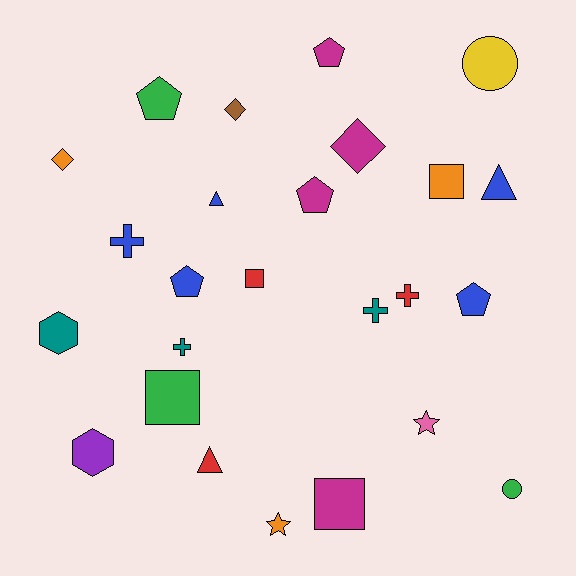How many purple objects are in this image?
There is 1 purple object.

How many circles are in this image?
There are 2 circles.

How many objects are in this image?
There are 25 objects.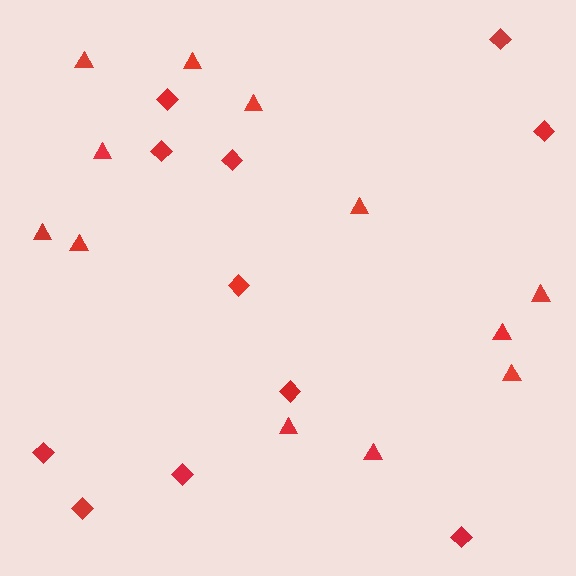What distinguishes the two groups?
There are 2 groups: one group of triangles (12) and one group of diamonds (11).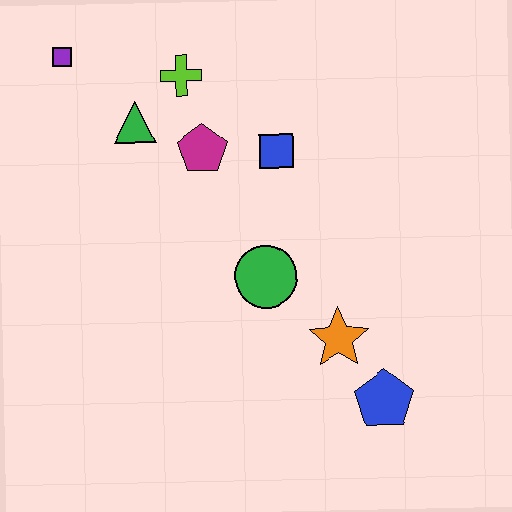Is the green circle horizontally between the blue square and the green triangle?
Yes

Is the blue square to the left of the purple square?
No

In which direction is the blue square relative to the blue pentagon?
The blue square is above the blue pentagon.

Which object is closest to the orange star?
The blue pentagon is closest to the orange star.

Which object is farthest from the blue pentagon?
The purple square is farthest from the blue pentagon.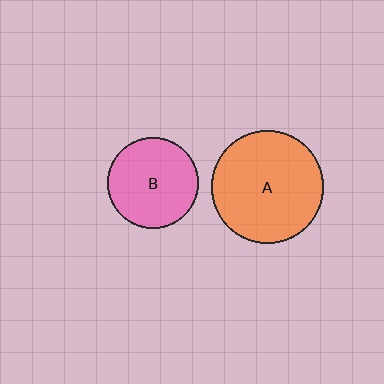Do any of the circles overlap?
No, none of the circles overlap.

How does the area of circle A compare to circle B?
Approximately 1.5 times.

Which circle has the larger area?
Circle A (orange).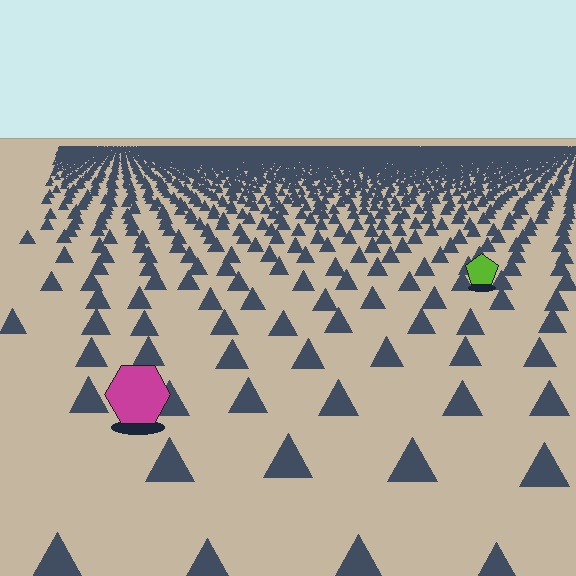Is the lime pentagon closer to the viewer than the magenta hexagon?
No. The magenta hexagon is closer — you can tell from the texture gradient: the ground texture is coarser near it.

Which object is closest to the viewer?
The magenta hexagon is closest. The texture marks near it are larger and more spread out.